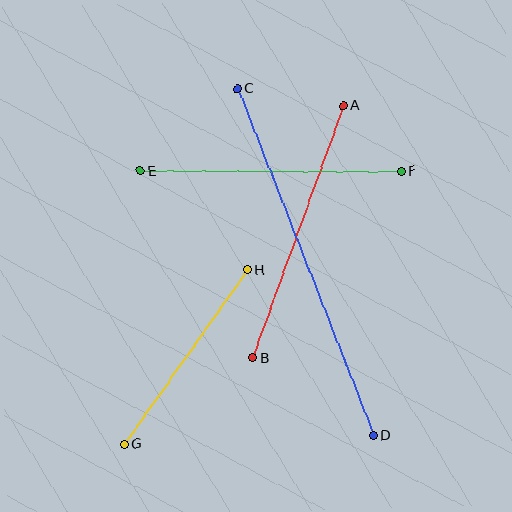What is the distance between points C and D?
The distance is approximately 372 pixels.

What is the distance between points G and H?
The distance is approximately 213 pixels.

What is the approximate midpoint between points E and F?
The midpoint is at approximately (271, 171) pixels.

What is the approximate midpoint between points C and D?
The midpoint is at approximately (305, 262) pixels.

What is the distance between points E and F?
The distance is approximately 261 pixels.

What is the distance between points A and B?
The distance is approximately 268 pixels.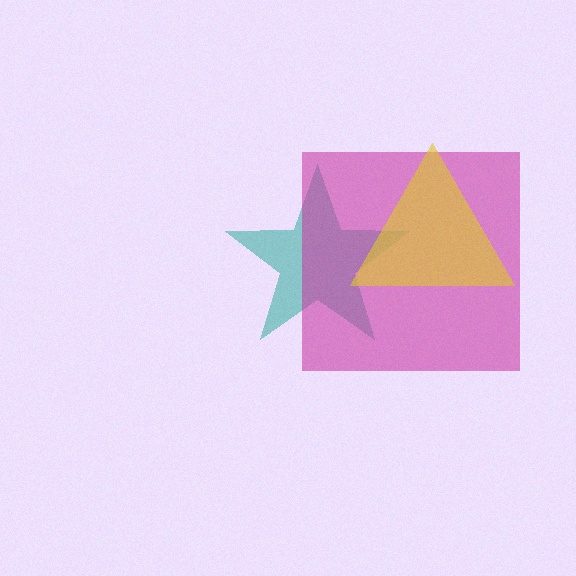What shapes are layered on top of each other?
The layered shapes are: a teal star, a magenta square, a yellow triangle.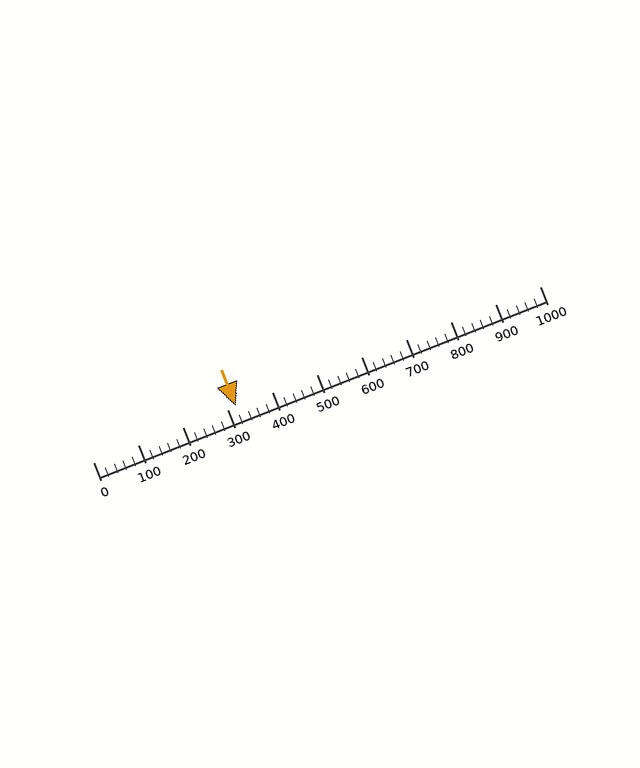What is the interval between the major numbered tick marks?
The major tick marks are spaced 100 units apart.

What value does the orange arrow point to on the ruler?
The orange arrow points to approximately 320.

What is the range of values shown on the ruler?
The ruler shows values from 0 to 1000.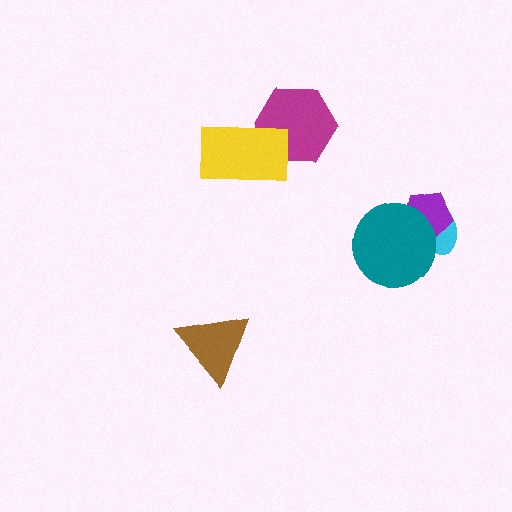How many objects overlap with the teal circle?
2 objects overlap with the teal circle.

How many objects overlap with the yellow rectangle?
1 object overlaps with the yellow rectangle.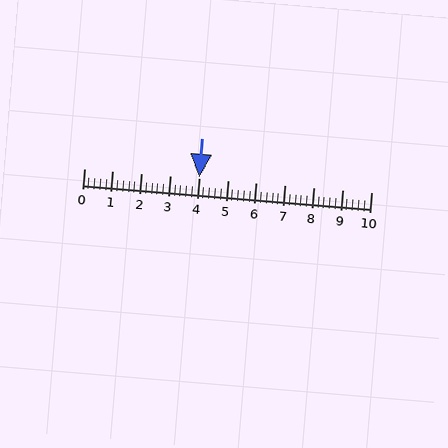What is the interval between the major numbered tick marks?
The major tick marks are spaced 1 units apart.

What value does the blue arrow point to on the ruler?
The blue arrow points to approximately 4.0.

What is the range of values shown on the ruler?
The ruler shows values from 0 to 10.